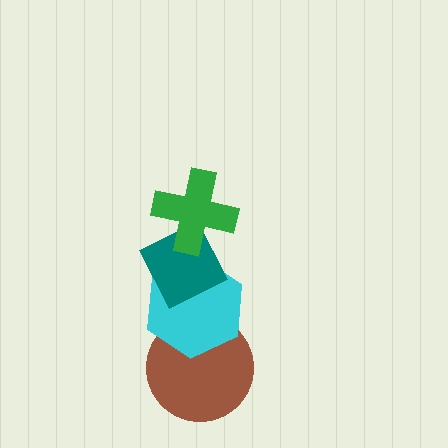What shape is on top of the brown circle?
The cyan hexagon is on top of the brown circle.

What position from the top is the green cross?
The green cross is 1st from the top.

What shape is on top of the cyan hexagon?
The teal diamond is on top of the cyan hexagon.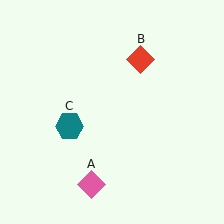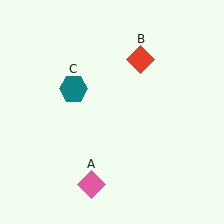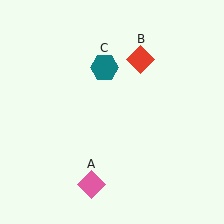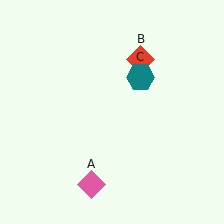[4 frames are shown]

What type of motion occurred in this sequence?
The teal hexagon (object C) rotated clockwise around the center of the scene.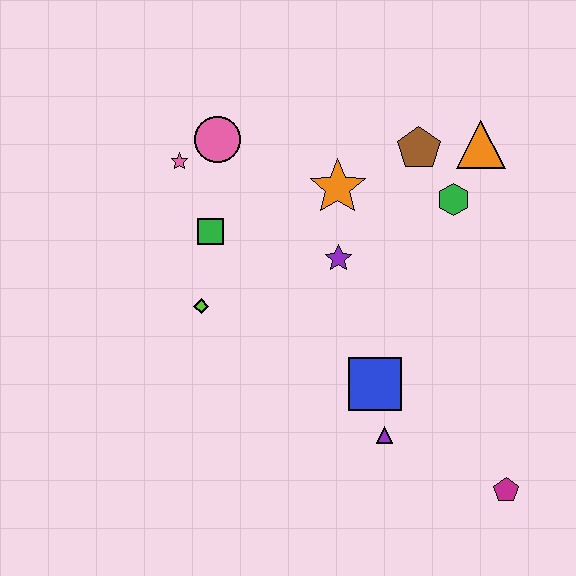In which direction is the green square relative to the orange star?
The green square is to the left of the orange star.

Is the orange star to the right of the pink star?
Yes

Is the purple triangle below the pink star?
Yes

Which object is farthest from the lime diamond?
The magenta pentagon is farthest from the lime diamond.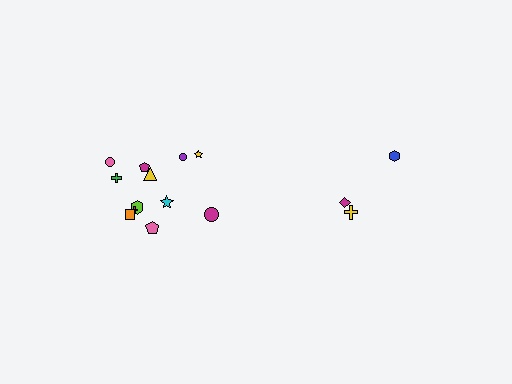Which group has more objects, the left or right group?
The left group.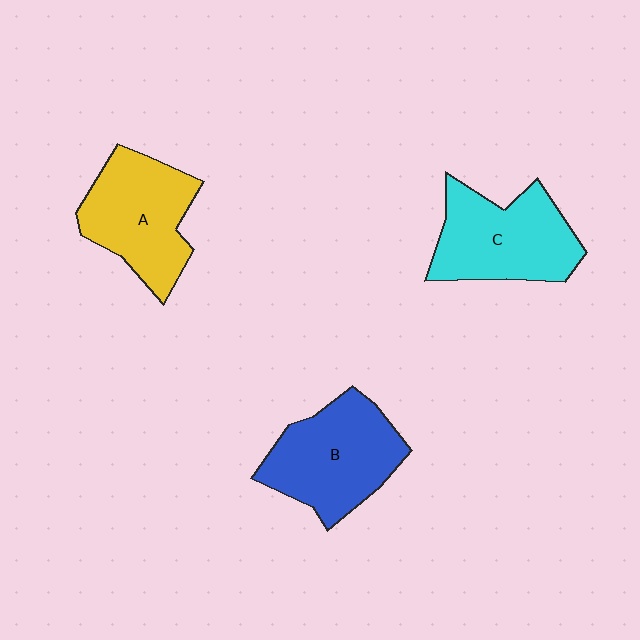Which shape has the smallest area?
Shape A (yellow).